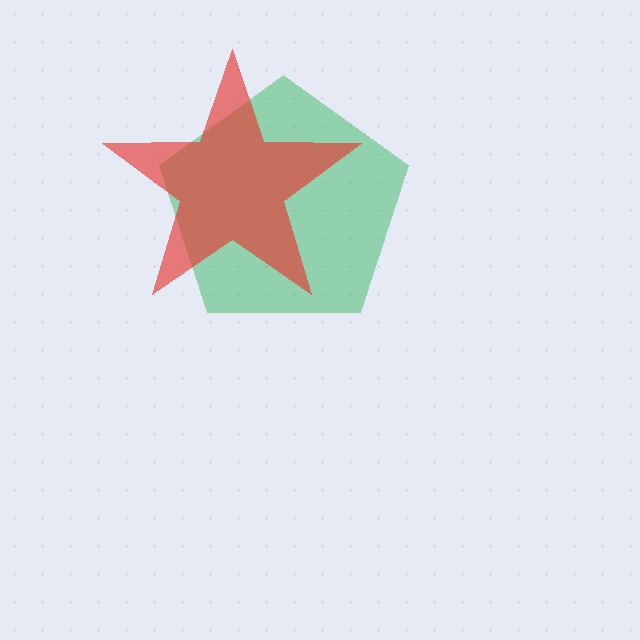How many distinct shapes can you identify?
There are 2 distinct shapes: a green pentagon, a red star.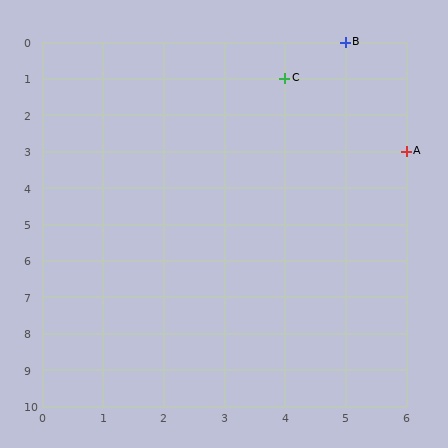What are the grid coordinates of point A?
Point A is at grid coordinates (6, 3).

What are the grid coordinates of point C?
Point C is at grid coordinates (4, 1).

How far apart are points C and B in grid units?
Points C and B are 1 column and 1 row apart (about 1.4 grid units diagonally).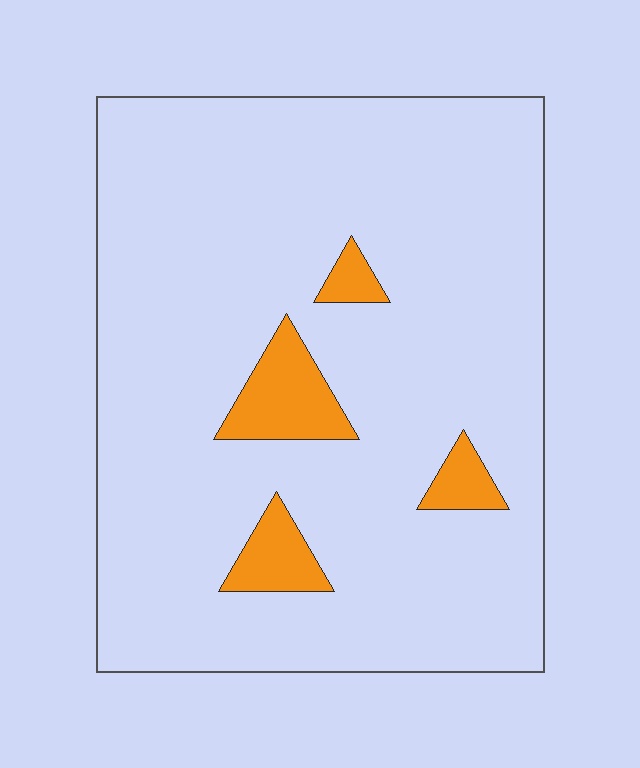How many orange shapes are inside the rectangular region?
4.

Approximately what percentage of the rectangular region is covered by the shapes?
Approximately 10%.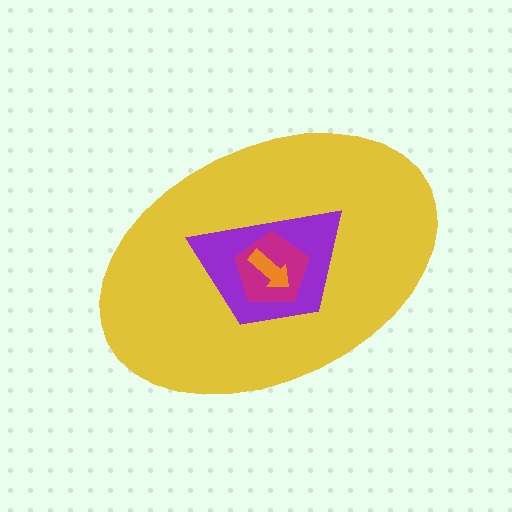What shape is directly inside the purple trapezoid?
The magenta pentagon.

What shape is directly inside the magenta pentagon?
The orange arrow.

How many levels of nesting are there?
4.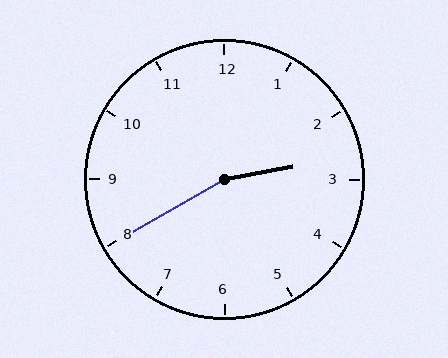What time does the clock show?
2:40.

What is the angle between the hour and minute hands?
Approximately 160 degrees.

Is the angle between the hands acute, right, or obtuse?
It is obtuse.